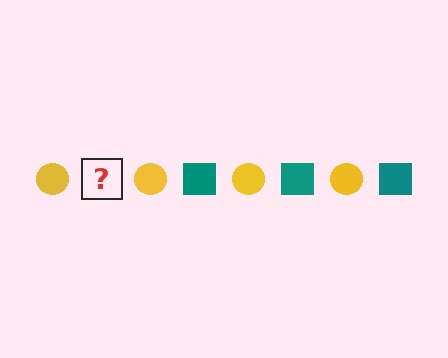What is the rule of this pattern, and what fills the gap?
The rule is that the pattern alternates between yellow circle and teal square. The gap should be filled with a teal square.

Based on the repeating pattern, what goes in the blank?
The blank should be a teal square.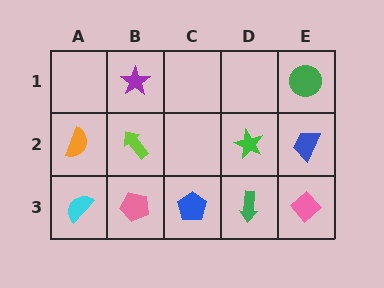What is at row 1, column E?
A green circle.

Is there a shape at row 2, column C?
No, that cell is empty.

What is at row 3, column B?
A pink pentagon.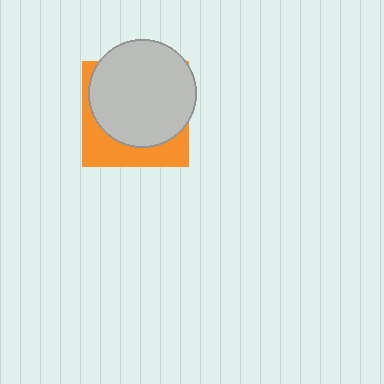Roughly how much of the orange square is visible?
A small part of it is visible (roughly 33%).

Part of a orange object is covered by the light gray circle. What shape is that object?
It is a square.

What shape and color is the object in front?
The object in front is a light gray circle.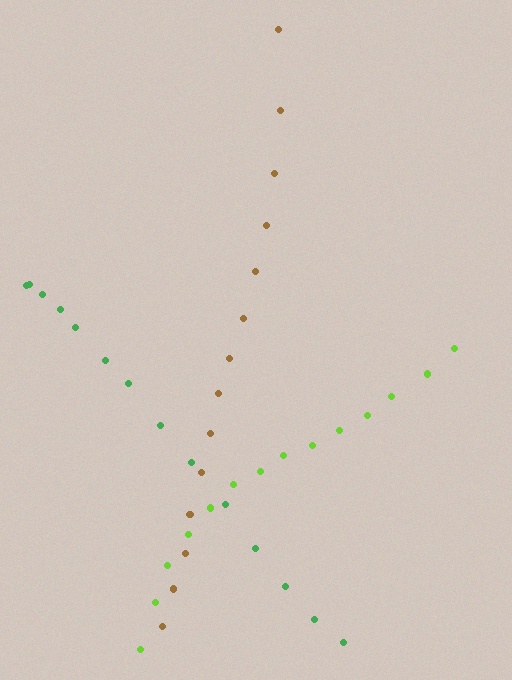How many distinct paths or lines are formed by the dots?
There are 3 distinct paths.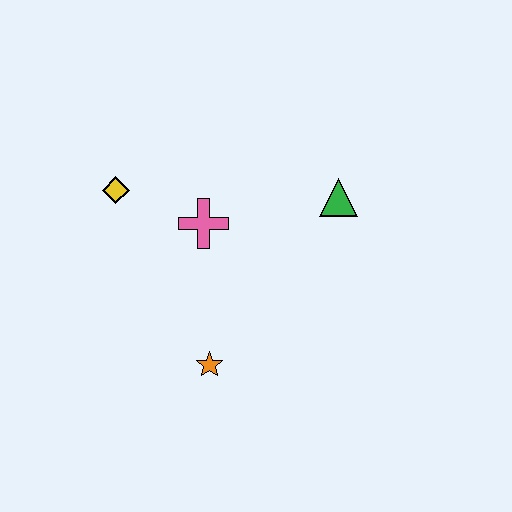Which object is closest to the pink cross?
The yellow diamond is closest to the pink cross.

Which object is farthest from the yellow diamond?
The green triangle is farthest from the yellow diamond.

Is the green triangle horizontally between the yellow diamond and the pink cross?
No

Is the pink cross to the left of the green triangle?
Yes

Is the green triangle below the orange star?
No